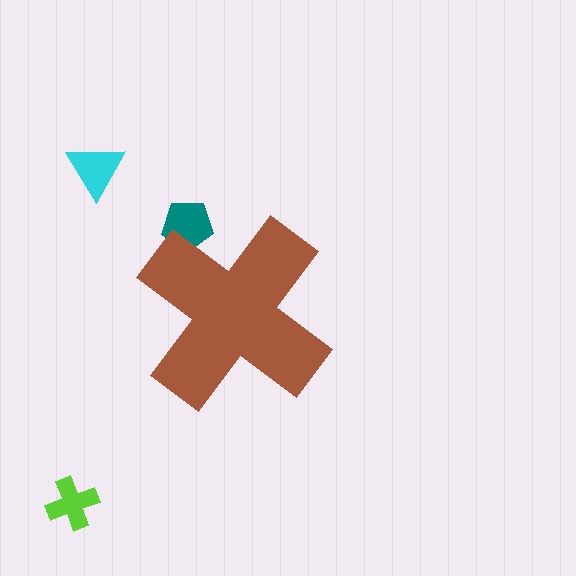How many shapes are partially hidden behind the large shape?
1 shape is partially hidden.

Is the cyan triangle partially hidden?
No, the cyan triangle is fully visible.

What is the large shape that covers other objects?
A brown cross.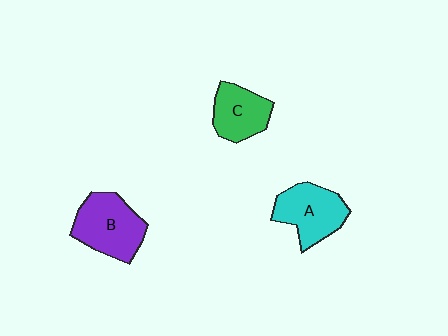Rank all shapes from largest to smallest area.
From largest to smallest: B (purple), A (cyan), C (green).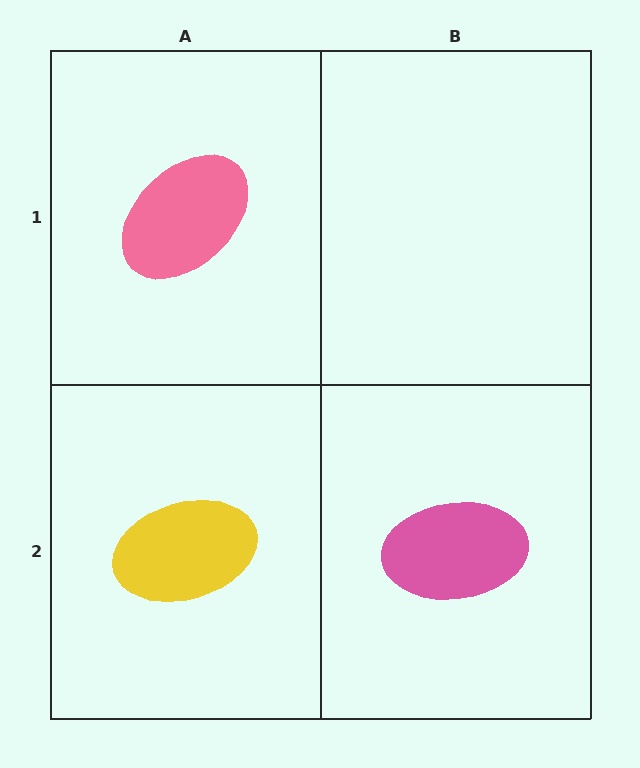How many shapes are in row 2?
2 shapes.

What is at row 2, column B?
A pink ellipse.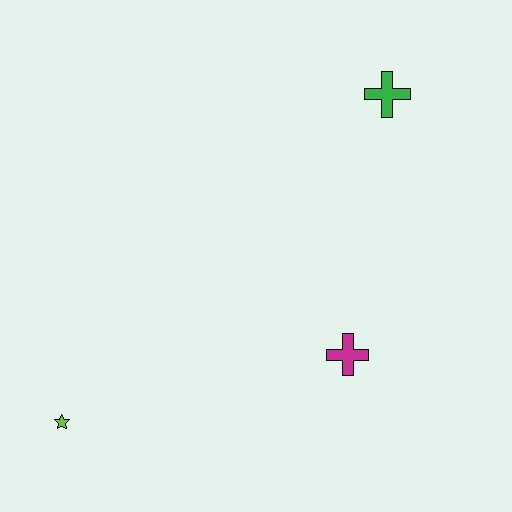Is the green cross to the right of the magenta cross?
Yes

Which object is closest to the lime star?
The magenta cross is closest to the lime star.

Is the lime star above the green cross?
No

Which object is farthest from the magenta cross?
The lime star is farthest from the magenta cross.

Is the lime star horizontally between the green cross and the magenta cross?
No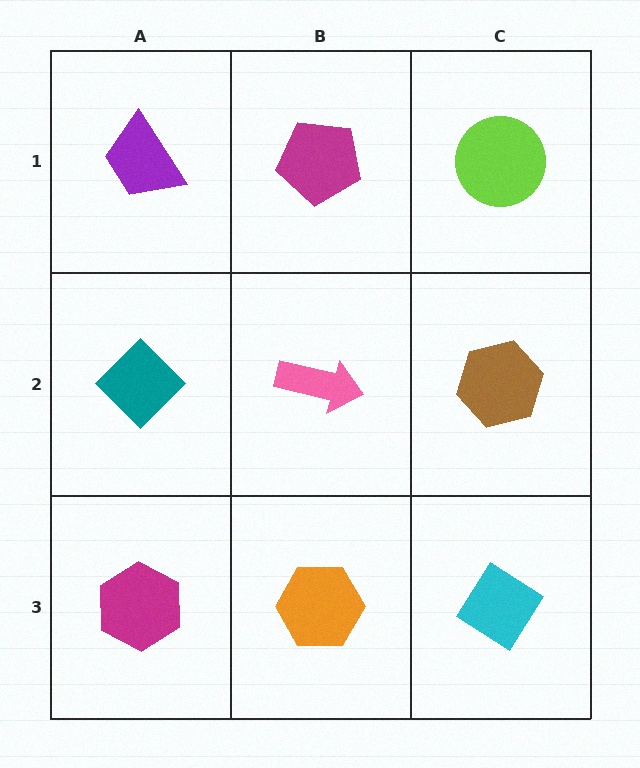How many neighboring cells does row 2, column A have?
3.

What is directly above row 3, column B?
A pink arrow.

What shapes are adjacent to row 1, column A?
A teal diamond (row 2, column A), a magenta pentagon (row 1, column B).